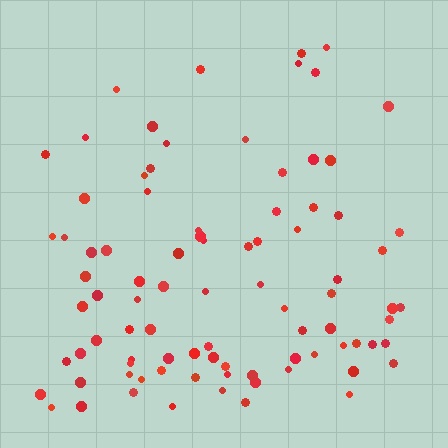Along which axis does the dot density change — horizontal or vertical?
Vertical.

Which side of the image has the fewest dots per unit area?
The top.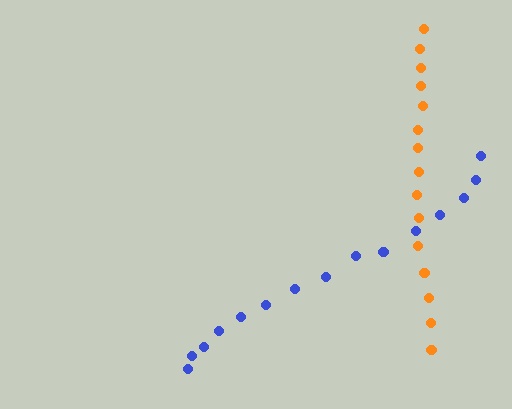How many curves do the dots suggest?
There are 2 distinct paths.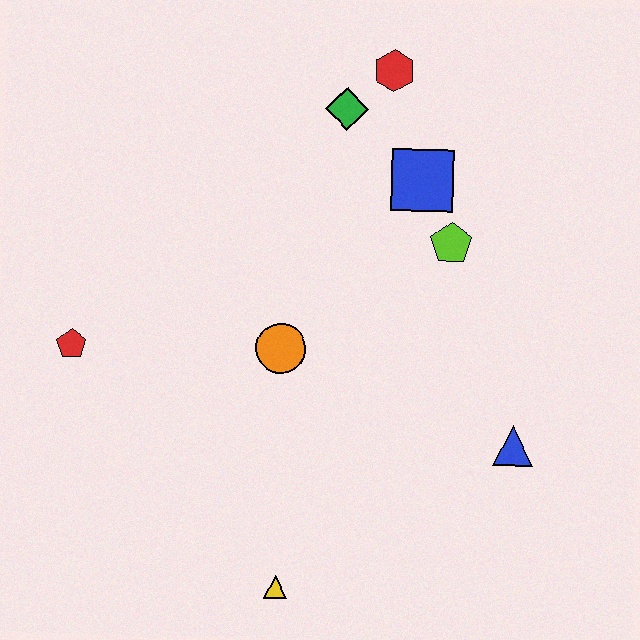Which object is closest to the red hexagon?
The green diamond is closest to the red hexagon.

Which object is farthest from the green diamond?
The yellow triangle is farthest from the green diamond.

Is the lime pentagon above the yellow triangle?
Yes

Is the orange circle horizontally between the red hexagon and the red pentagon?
Yes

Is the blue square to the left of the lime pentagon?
Yes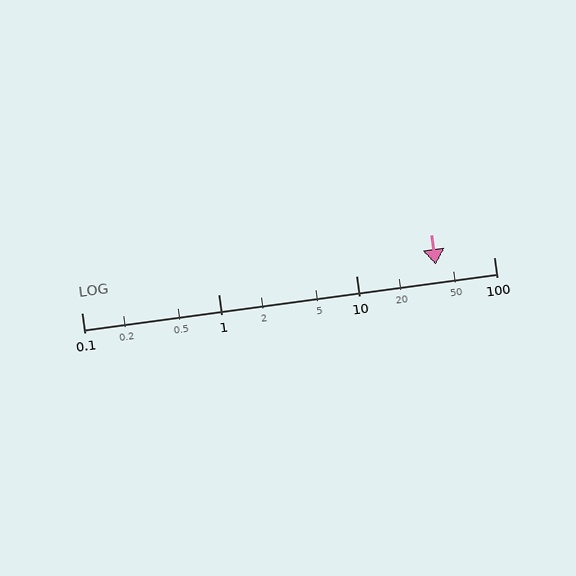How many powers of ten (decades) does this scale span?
The scale spans 3 decades, from 0.1 to 100.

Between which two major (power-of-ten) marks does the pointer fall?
The pointer is between 10 and 100.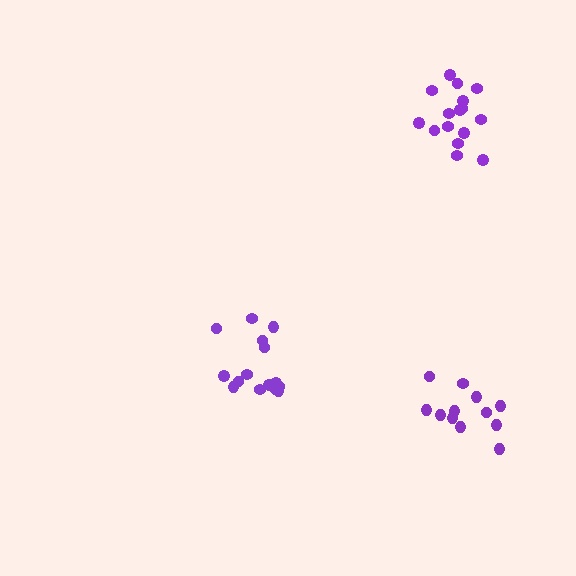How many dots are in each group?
Group 1: 15 dots, Group 2: 16 dots, Group 3: 12 dots (43 total).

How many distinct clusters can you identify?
There are 3 distinct clusters.